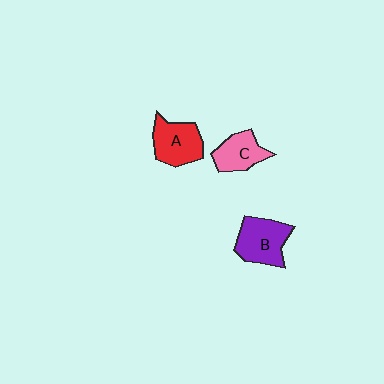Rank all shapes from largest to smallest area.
From largest to smallest: B (purple), A (red), C (pink).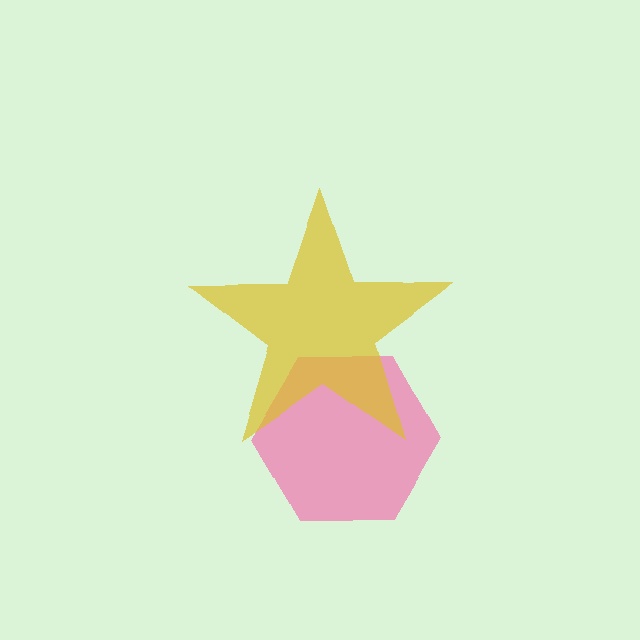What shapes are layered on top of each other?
The layered shapes are: a pink hexagon, a yellow star.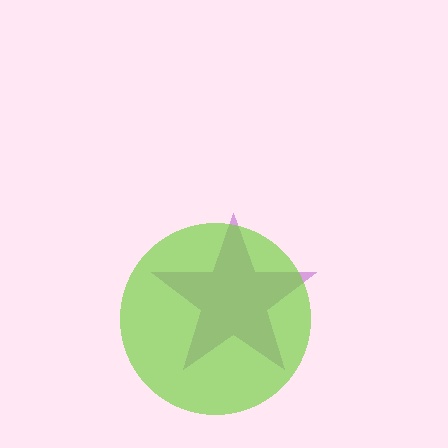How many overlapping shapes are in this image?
There are 2 overlapping shapes in the image.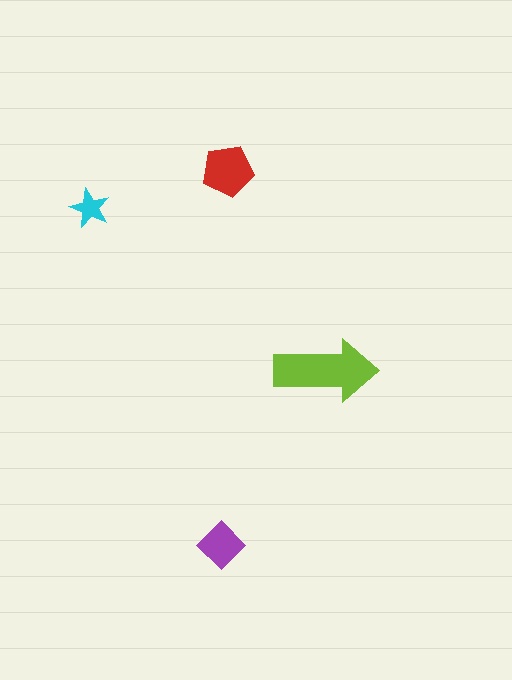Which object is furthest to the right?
The lime arrow is rightmost.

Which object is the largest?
The lime arrow.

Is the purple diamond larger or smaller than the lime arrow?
Smaller.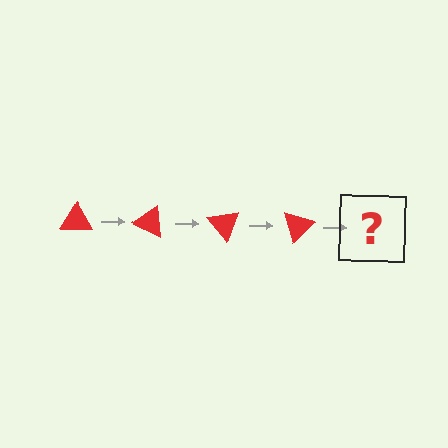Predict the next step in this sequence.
The next step is a red triangle rotated 100 degrees.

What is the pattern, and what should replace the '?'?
The pattern is that the triangle rotates 25 degrees each step. The '?' should be a red triangle rotated 100 degrees.